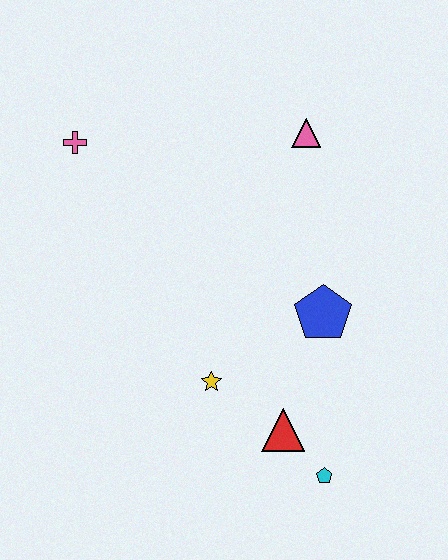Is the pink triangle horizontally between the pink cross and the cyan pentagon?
Yes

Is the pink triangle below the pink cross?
No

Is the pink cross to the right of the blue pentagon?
No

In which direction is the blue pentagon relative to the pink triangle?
The blue pentagon is below the pink triangle.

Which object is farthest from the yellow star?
The pink cross is farthest from the yellow star.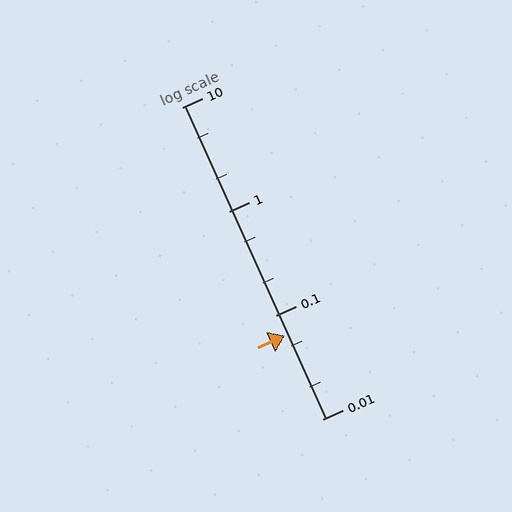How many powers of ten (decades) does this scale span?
The scale spans 3 decades, from 0.01 to 10.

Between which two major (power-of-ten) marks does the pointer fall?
The pointer is between 0.01 and 0.1.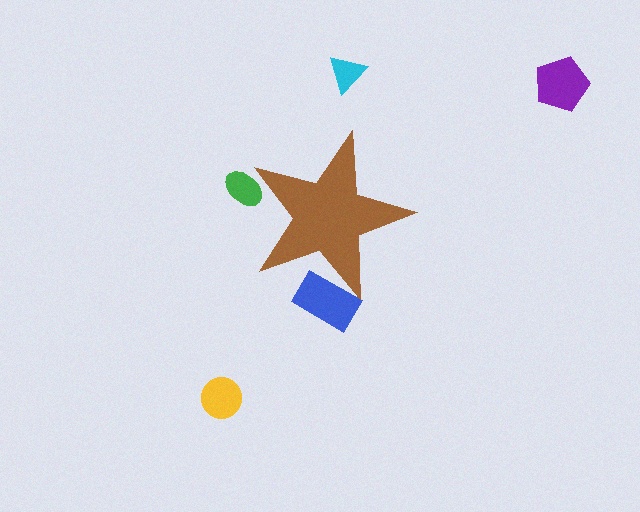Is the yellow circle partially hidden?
No, the yellow circle is fully visible.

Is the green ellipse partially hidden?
Yes, the green ellipse is partially hidden behind the brown star.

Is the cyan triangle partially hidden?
No, the cyan triangle is fully visible.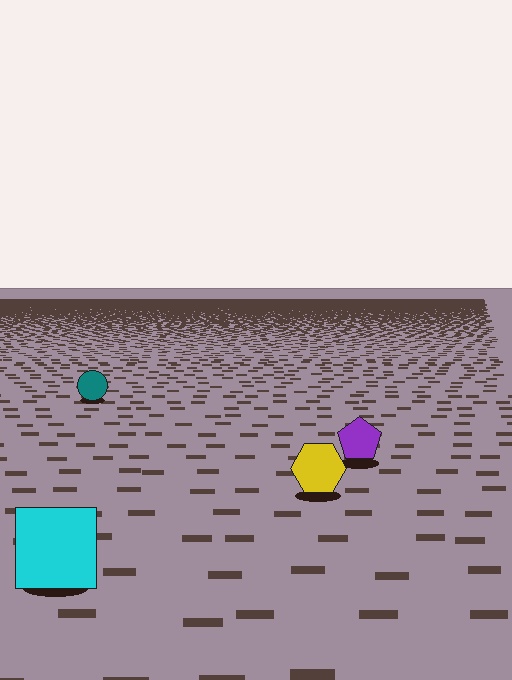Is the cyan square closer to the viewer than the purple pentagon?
Yes. The cyan square is closer — you can tell from the texture gradient: the ground texture is coarser near it.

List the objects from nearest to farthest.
From nearest to farthest: the cyan square, the yellow hexagon, the purple pentagon, the teal circle.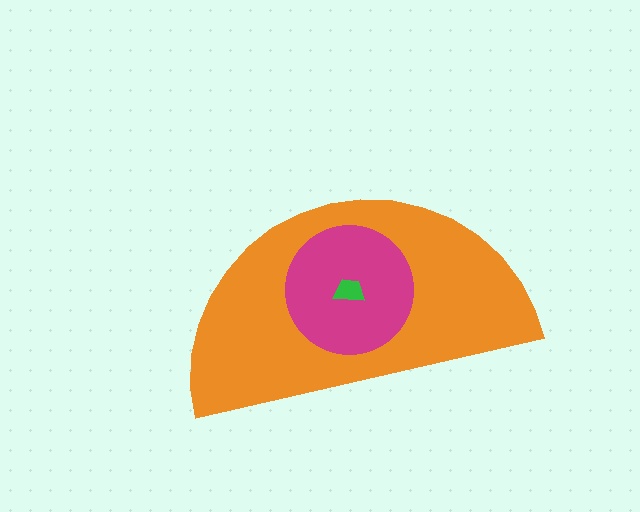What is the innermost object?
The green trapezoid.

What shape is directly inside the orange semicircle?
The magenta circle.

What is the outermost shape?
The orange semicircle.